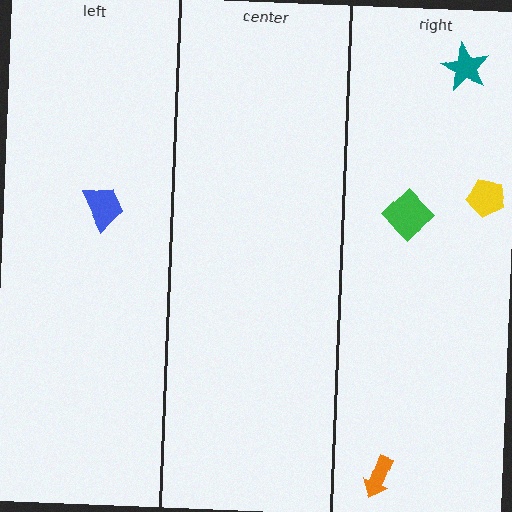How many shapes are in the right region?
4.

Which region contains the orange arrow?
The right region.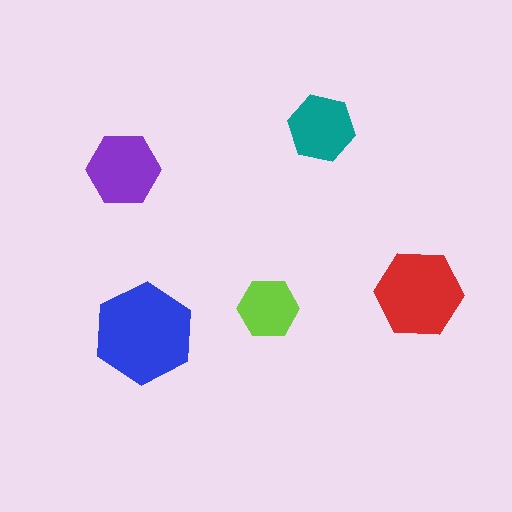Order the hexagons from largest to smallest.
the blue one, the red one, the purple one, the teal one, the lime one.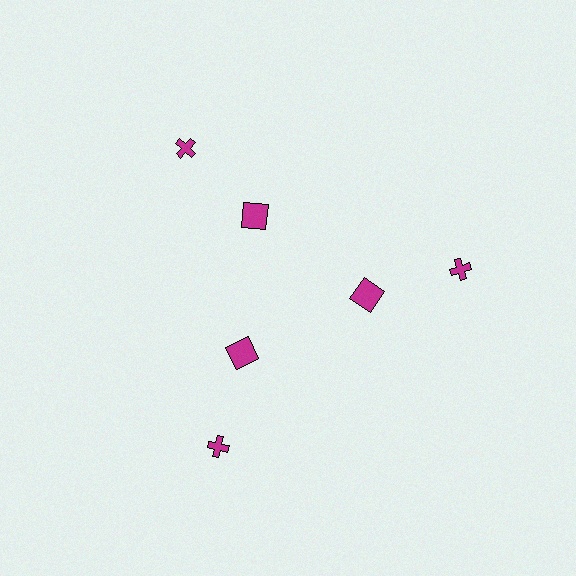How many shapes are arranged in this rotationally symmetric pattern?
There are 6 shapes, arranged in 3 groups of 2.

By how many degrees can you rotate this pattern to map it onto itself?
The pattern maps onto itself every 120 degrees of rotation.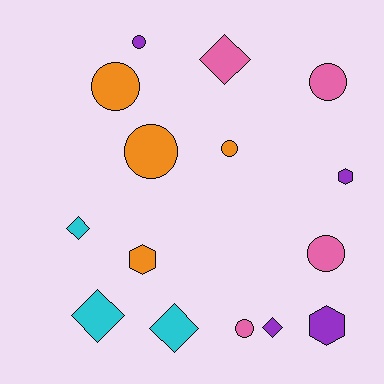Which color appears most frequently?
Orange, with 4 objects.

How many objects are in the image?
There are 15 objects.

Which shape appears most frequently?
Circle, with 7 objects.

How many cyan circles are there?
There are no cyan circles.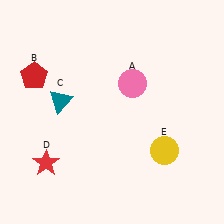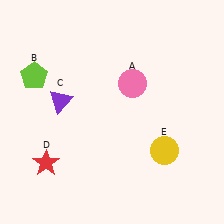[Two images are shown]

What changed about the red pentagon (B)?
In Image 1, B is red. In Image 2, it changed to lime.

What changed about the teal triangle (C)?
In Image 1, C is teal. In Image 2, it changed to purple.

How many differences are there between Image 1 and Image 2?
There are 2 differences between the two images.